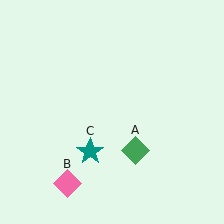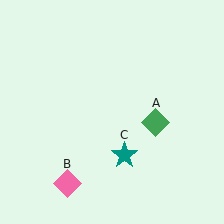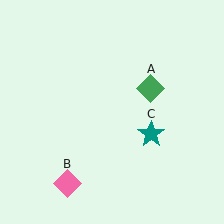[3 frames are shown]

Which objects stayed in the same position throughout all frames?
Pink diamond (object B) remained stationary.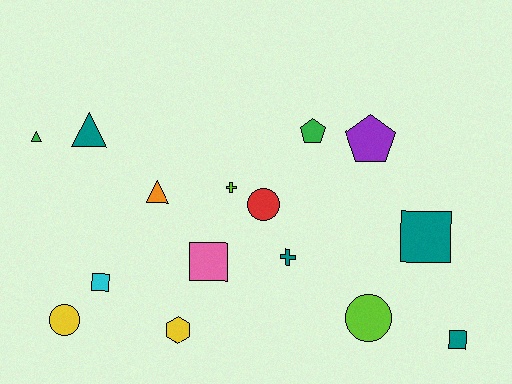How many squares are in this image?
There are 4 squares.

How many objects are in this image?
There are 15 objects.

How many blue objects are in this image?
There are no blue objects.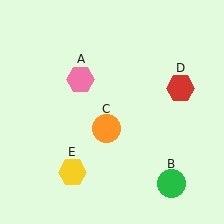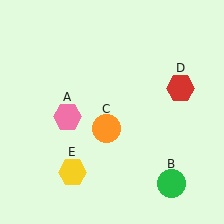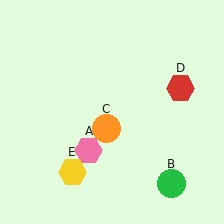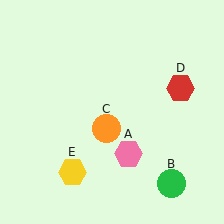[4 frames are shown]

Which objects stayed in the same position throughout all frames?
Green circle (object B) and orange circle (object C) and red hexagon (object D) and yellow hexagon (object E) remained stationary.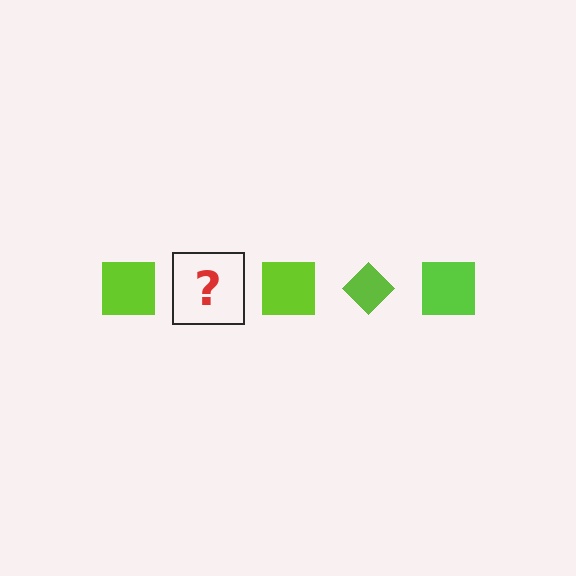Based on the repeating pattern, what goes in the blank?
The blank should be a lime diamond.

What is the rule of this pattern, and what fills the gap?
The rule is that the pattern cycles through square, diamond shapes in lime. The gap should be filled with a lime diamond.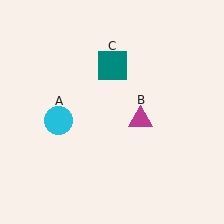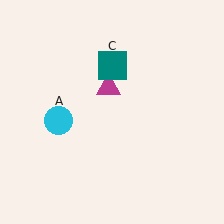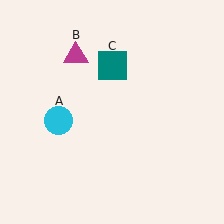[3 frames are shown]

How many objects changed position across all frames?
1 object changed position: magenta triangle (object B).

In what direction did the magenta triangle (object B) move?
The magenta triangle (object B) moved up and to the left.